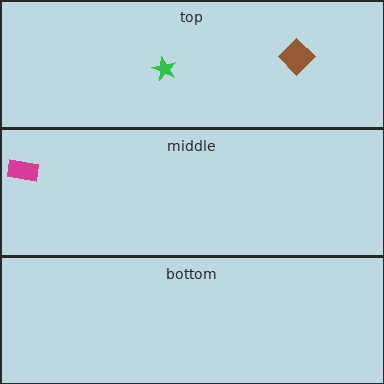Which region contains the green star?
The top region.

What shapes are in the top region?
The brown diamond, the green star.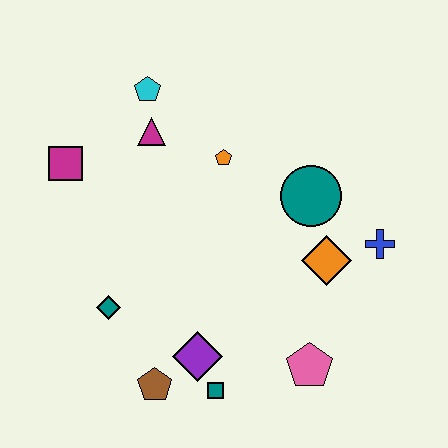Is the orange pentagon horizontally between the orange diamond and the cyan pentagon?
Yes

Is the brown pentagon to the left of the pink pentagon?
Yes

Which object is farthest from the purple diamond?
The cyan pentagon is farthest from the purple diamond.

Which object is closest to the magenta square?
The magenta triangle is closest to the magenta square.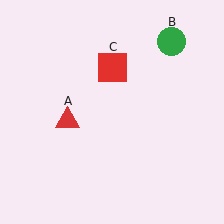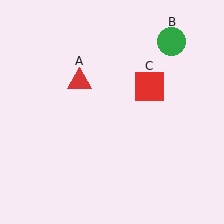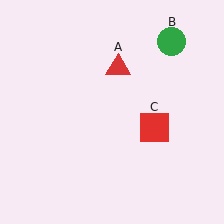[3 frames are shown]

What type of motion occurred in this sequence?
The red triangle (object A), red square (object C) rotated clockwise around the center of the scene.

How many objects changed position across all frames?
2 objects changed position: red triangle (object A), red square (object C).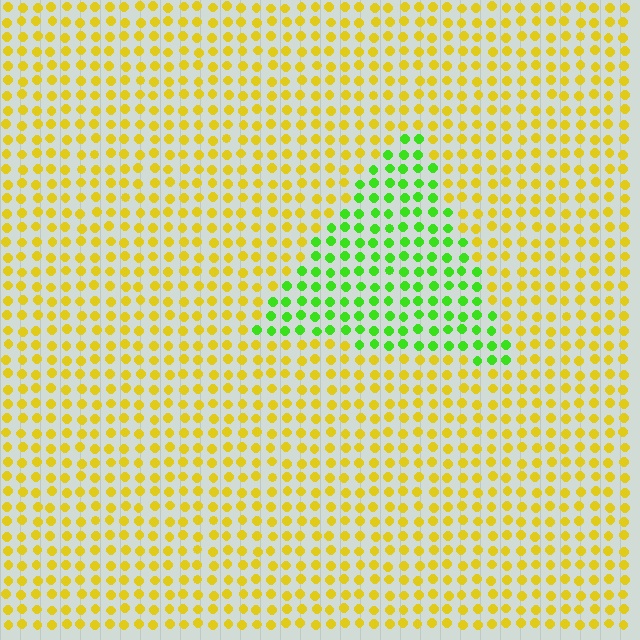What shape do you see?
I see a triangle.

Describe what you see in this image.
The image is filled with small yellow elements in a uniform arrangement. A triangle-shaped region is visible where the elements are tinted to a slightly different hue, forming a subtle color boundary.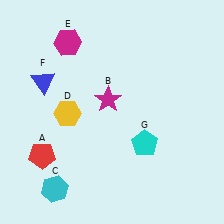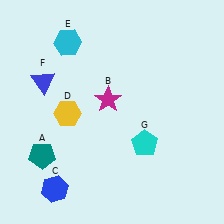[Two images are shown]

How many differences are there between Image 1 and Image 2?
There are 3 differences between the two images.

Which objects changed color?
A changed from red to teal. C changed from cyan to blue. E changed from magenta to cyan.